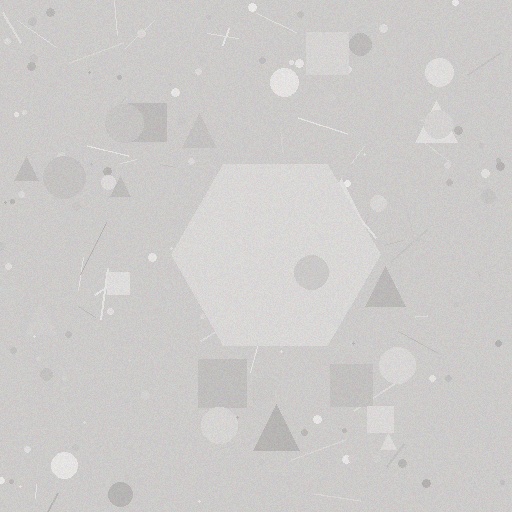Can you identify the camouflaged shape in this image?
The camouflaged shape is a hexagon.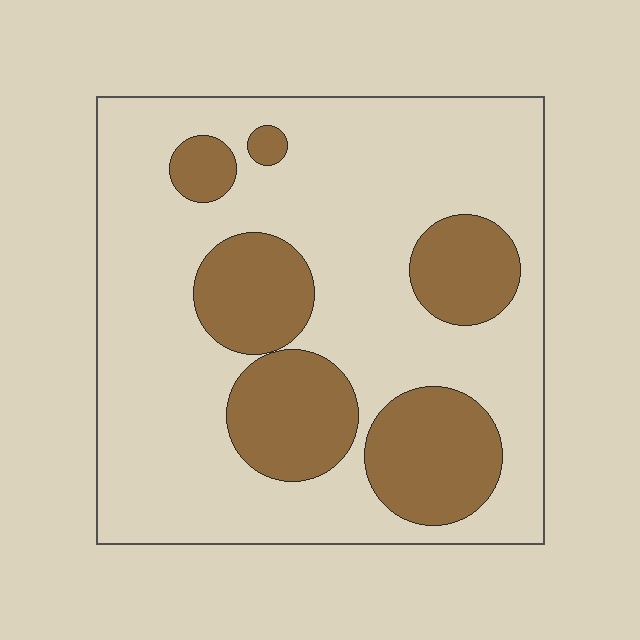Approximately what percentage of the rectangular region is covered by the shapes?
Approximately 30%.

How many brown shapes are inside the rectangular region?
6.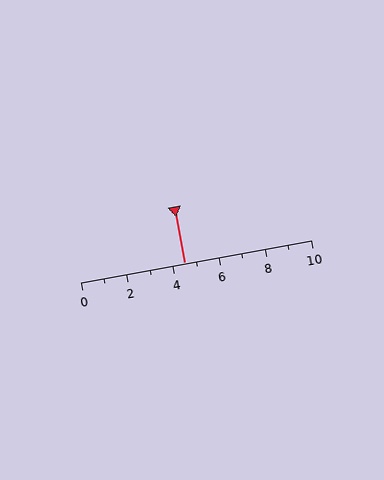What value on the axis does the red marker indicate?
The marker indicates approximately 4.5.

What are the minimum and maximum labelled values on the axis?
The axis runs from 0 to 10.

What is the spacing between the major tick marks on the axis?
The major ticks are spaced 2 apart.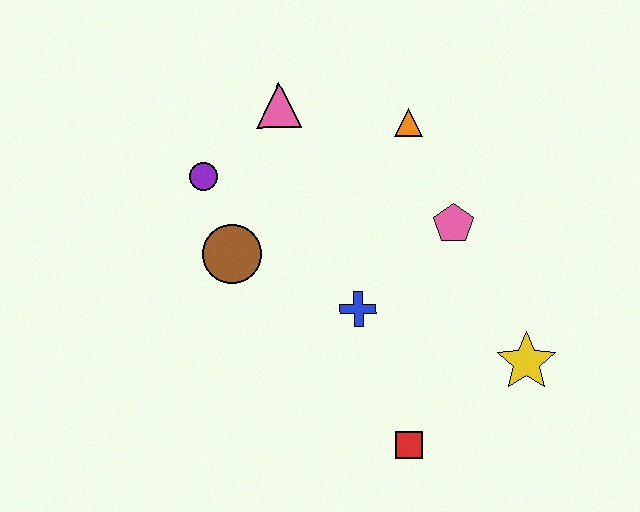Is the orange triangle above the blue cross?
Yes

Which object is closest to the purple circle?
The brown circle is closest to the purple circle.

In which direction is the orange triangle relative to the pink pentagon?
The orange triangle is above the pink pentagon.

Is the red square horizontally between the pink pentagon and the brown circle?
Yes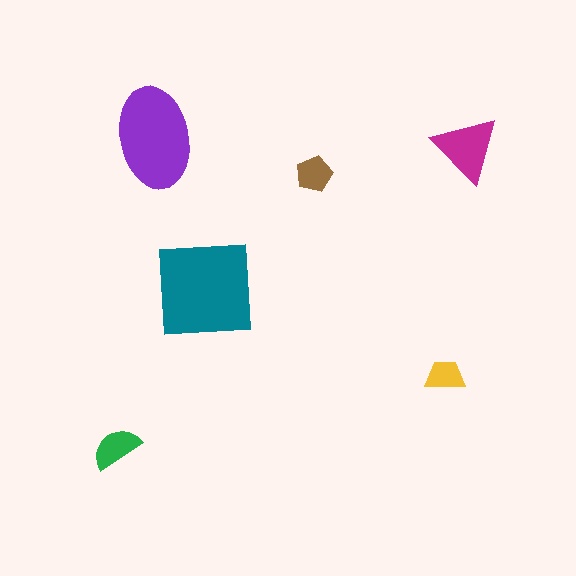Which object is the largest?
The teal square.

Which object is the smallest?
The yellow trapezoid.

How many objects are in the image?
There are 6 objects in the image.